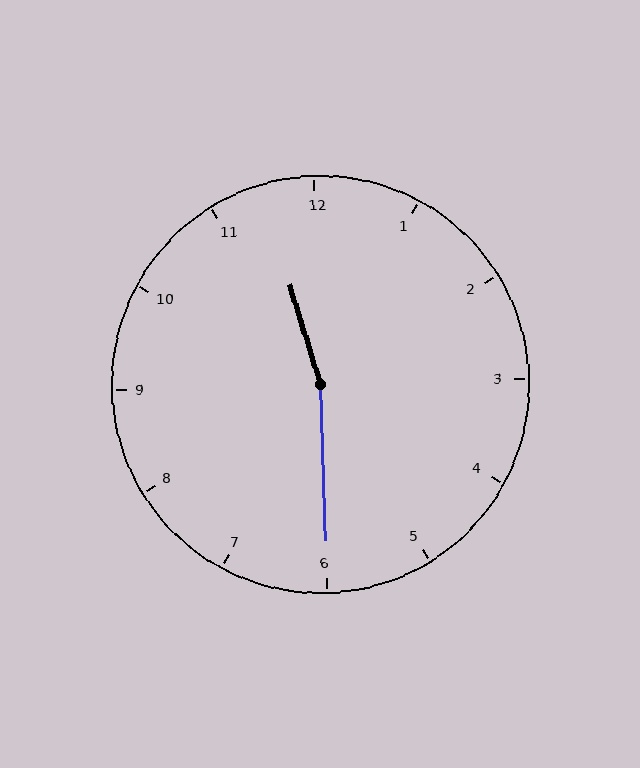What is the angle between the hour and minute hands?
Approximately 165 degrees.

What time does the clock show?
11:30.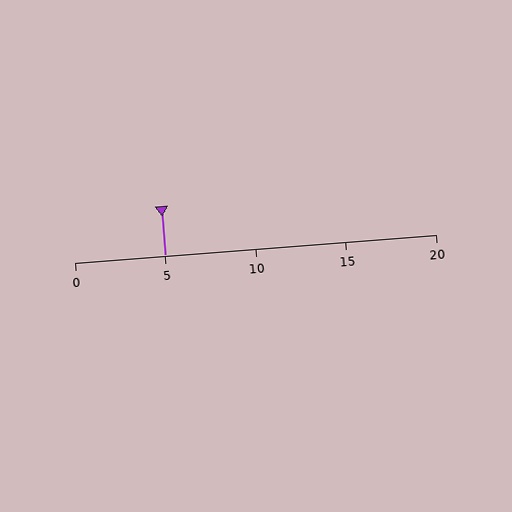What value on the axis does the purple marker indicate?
The marker indicates approximately 5.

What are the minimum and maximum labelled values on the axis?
The axis runs from 0 to 20.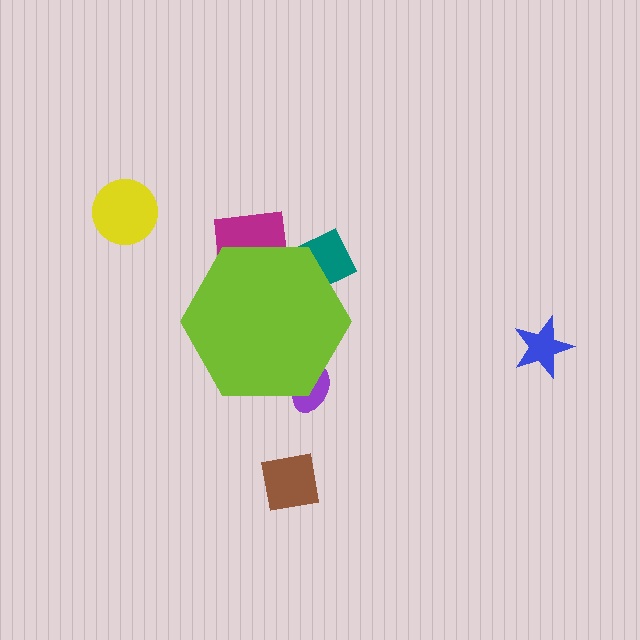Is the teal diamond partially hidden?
Yes, the teal diamond is partially hidden behind the lime hexagon.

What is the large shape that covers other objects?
A lime hexagon.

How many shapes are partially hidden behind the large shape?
3 shapes are partially hidden.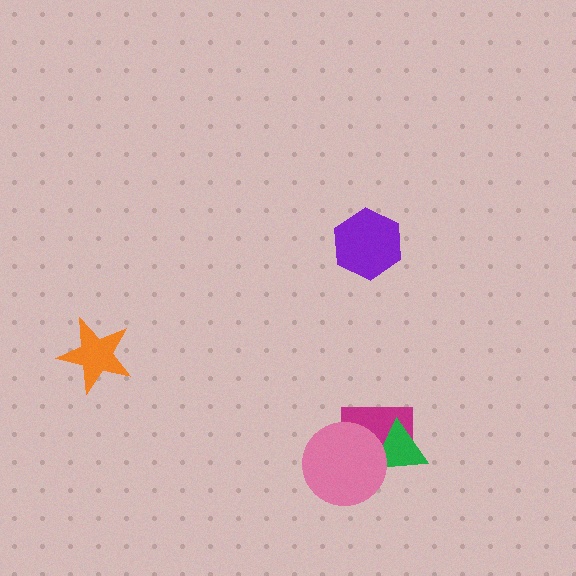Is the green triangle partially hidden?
Yes, it is partially covered by another shape.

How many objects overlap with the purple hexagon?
0 objects overlap with the purple hexagon.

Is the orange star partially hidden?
No, no other shape covers it.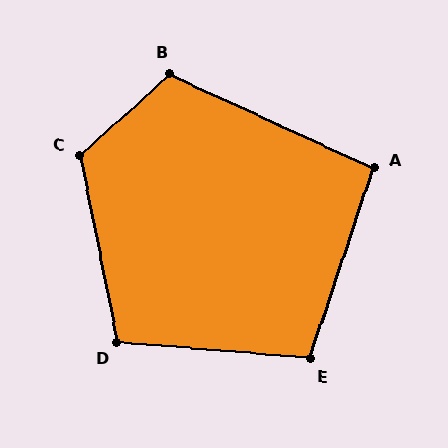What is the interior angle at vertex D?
Approximately 106 degrees (obtuse).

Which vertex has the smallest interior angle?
A, at approximately 96 degrees.